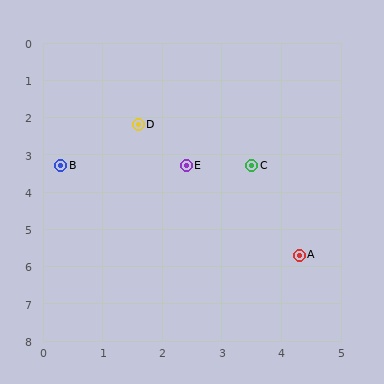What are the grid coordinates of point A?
Point A is at approximately (4.3, 5.7).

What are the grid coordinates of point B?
Point B is at approximately (0.3, 3.3).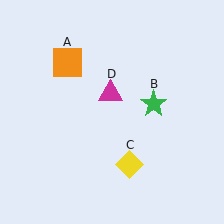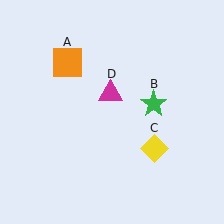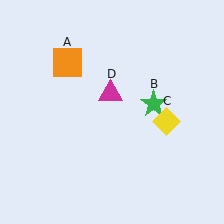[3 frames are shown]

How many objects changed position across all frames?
1 object changed position: yellow diamond (object C).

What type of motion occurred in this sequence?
The yellow diamond (object C) rotated counterclockwise around the center of the scene.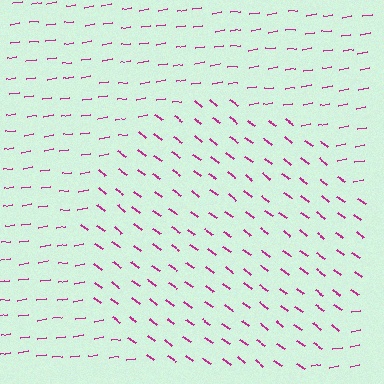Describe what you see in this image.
The image is filled with small magenta line segments. A circle region in the image has lines oriented differently from the surrounding lines, creating a visible texture boundary.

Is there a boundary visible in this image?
Yes, there is a texture boundary formed by a change in line orientation.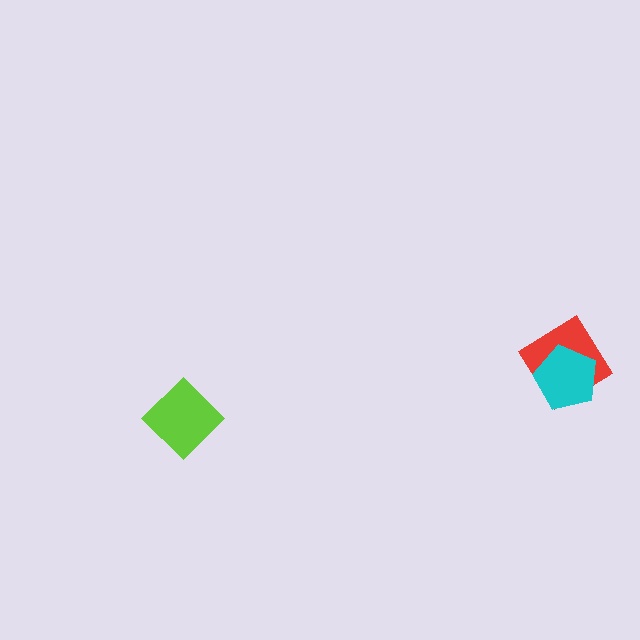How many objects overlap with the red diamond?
1 object overlaps with the red diamond.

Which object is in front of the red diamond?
The cyan pentagon is in front of the red diamond.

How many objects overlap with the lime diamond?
0 objects overlap with the lime diamond.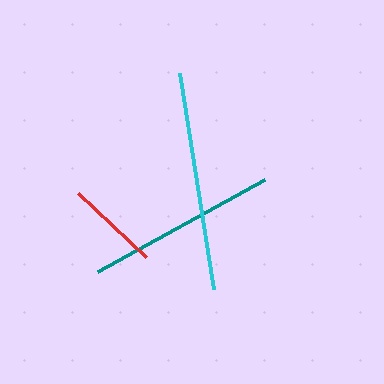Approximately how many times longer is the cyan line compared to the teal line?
The cyan line is approximately 1.1 times the length of the teal line.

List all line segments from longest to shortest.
From longest to shortest: cyan, teal, red.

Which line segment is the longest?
The cyan line is the longest at approximately 219 pixels.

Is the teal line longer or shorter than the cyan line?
The cyan line is longer than the teal line.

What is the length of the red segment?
The red segment is approximately 94 pixels long.